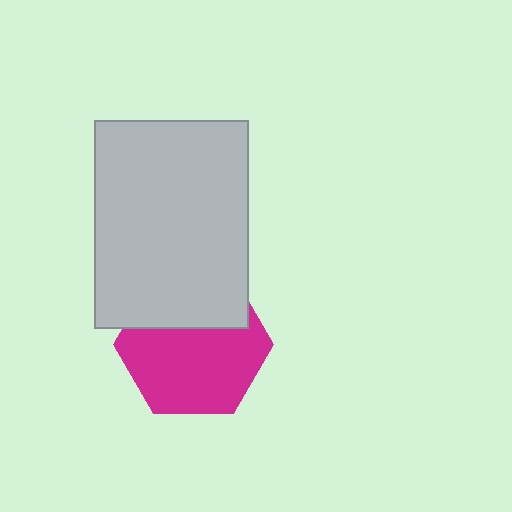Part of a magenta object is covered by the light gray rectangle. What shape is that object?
It is a hexagon.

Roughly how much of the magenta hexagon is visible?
About half of it is visible (roughly 65%).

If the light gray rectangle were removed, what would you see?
You would see the complete magenta hexagon.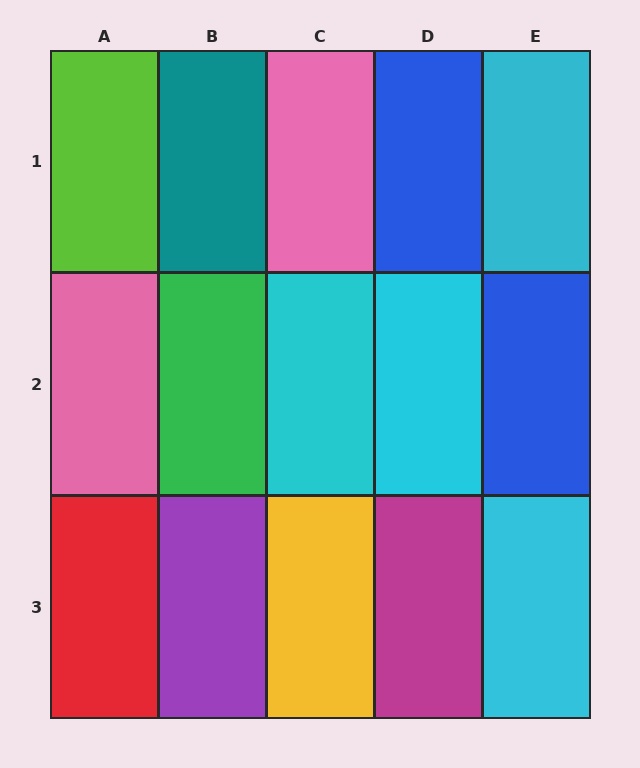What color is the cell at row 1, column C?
Pink.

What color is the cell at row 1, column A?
Lime.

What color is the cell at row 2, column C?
Cyan.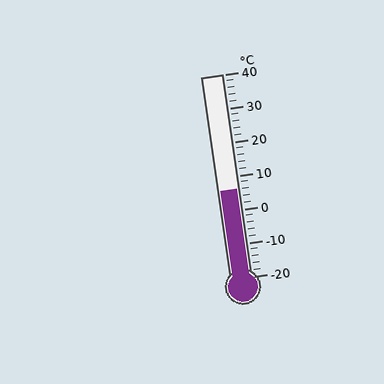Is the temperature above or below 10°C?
The temperature is below 10°C.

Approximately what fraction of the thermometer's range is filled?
The thermometer is filled to approximately 45% of its range.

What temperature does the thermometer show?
The thermometer shows approximately 6°C.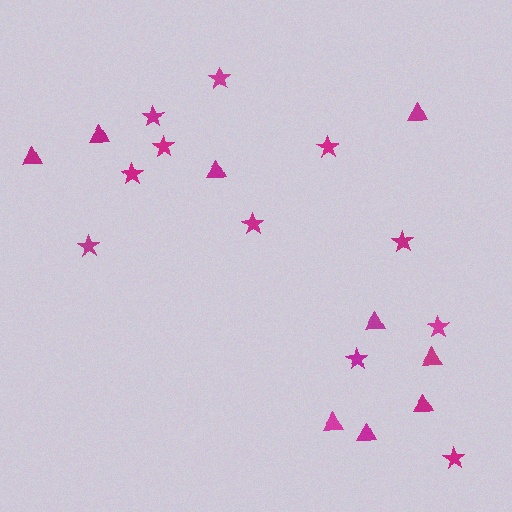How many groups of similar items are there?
There are 2 groups: one group of stars (11) and one group of triangles (9).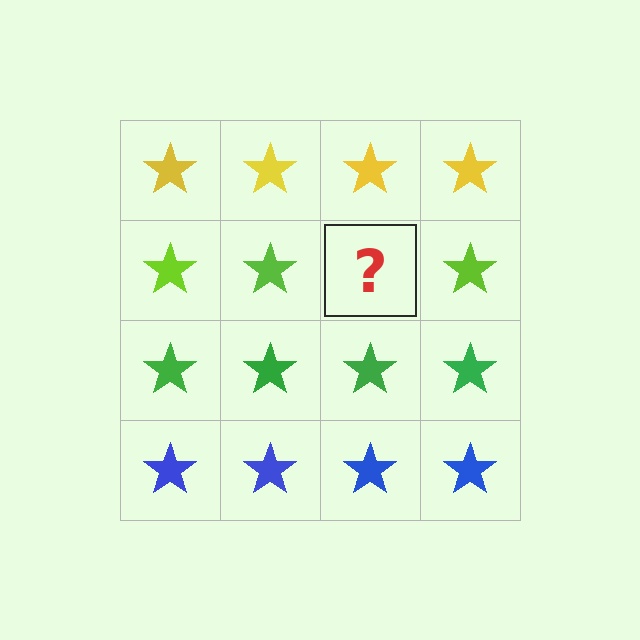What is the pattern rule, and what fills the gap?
The rule is that each row has a consistent color. The gap should be filled with a lime star.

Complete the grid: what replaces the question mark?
The question mark should be replaced with a lime star.